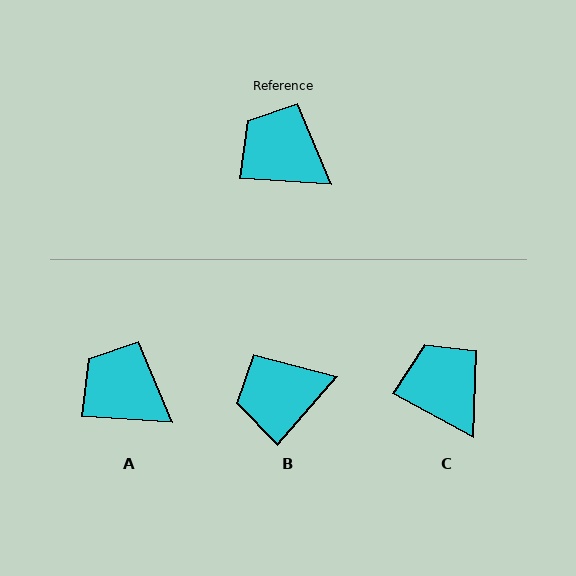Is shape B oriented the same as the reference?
No, it is off by about 52 degrees.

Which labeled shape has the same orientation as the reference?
A.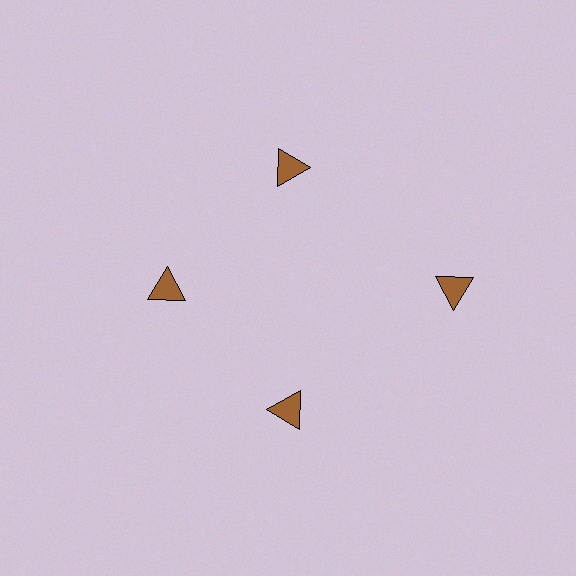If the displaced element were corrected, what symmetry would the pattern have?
It would have 4-fold rotational symmetry — the pattern would map onto itself every 90 degrees.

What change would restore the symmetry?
The symmetry would be restored by moving it inward, back onto the ring so that all 4 triangles sit at equal angles and equal distance from the center.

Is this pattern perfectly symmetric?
No. The 4 brown triangles are arranged in a ring, but one element near the 3 o'clock position is pushed outward from the center, breaking the 4-fold rotational symmetry.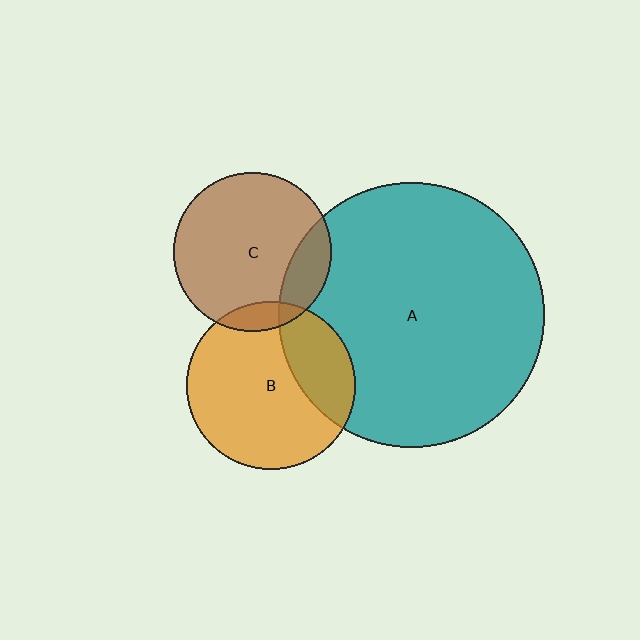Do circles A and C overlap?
Yes.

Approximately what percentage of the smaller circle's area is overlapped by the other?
Approximately 15%.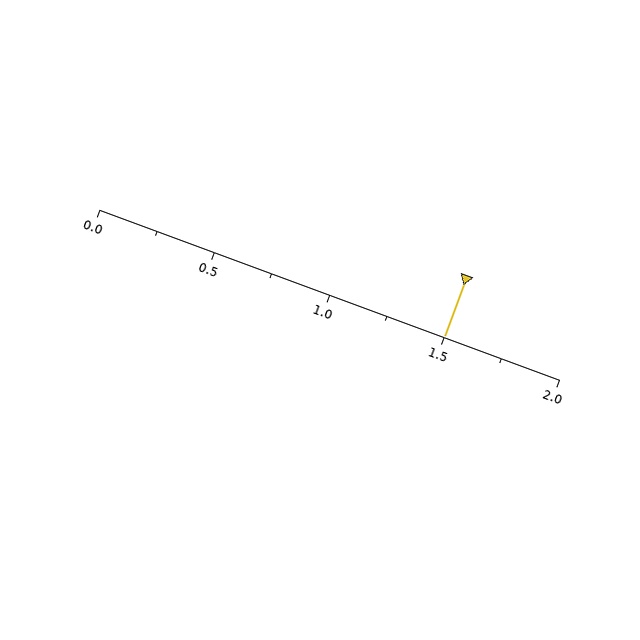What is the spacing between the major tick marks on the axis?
The major ticks are spaced 0.5 apart.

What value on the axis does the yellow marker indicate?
The marker indicates approximately 1.5.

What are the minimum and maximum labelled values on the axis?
The axis runs from 0.0 to 2.0.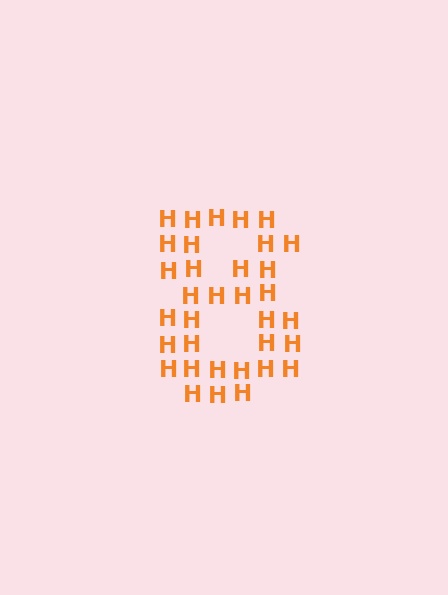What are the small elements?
The small elements are letter H's.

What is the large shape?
The large shape is the digit 8.